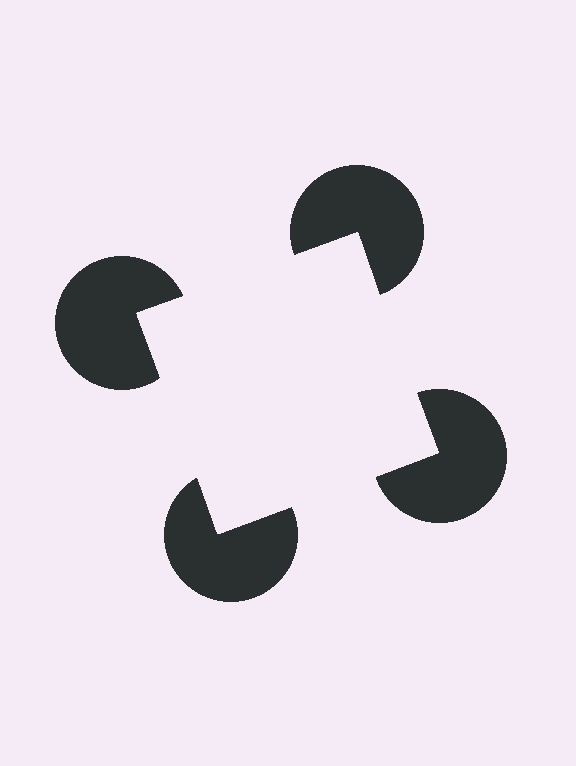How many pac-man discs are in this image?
There are 4 — one at each vertex of the illusory square.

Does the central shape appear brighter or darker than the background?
It typically appears slightly brighter than the background, even though no actual brightness change is drawn.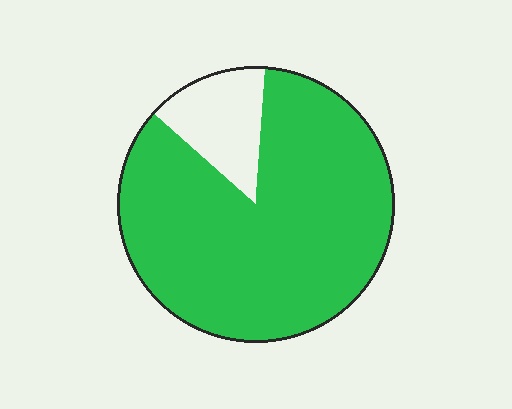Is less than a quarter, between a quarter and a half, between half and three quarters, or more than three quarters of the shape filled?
More than three quarters.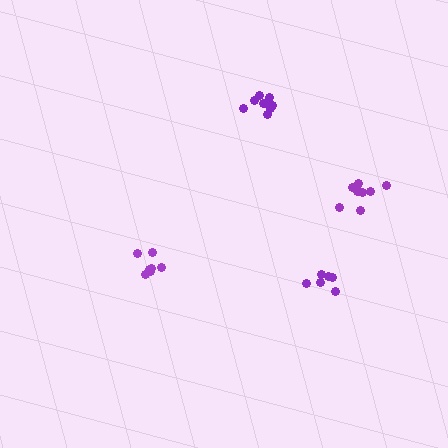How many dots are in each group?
Group 1: 7 dots, Group 2: 9 dots, Group 3: 9 dots, Group 4: 6 dots (31 total).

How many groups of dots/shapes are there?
There are 4 groups.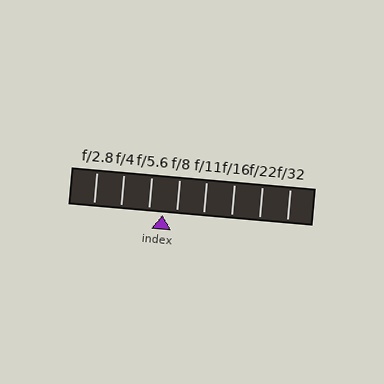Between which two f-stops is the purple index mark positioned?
The index mark is between f/5.6 and f/8.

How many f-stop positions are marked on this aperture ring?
There are 8 f-stop positions marked.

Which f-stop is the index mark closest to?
The index mark is closest to f/8.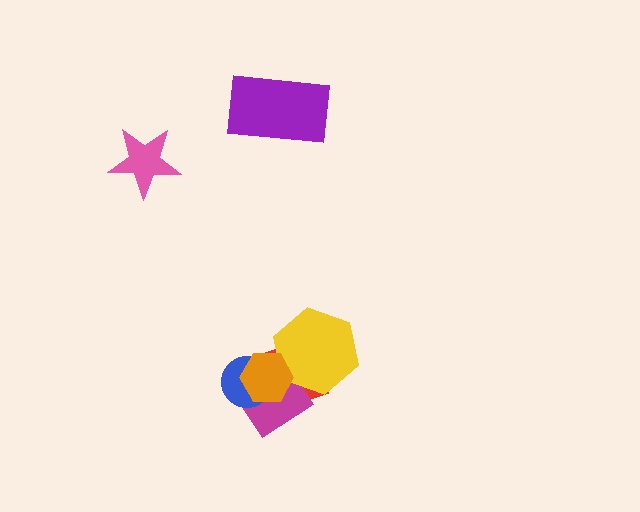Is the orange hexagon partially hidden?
No, no other shape covers it.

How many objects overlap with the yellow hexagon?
3 objects overlap with the yellow hexagon.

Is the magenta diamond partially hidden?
Yes, it is partially covered by another shape.